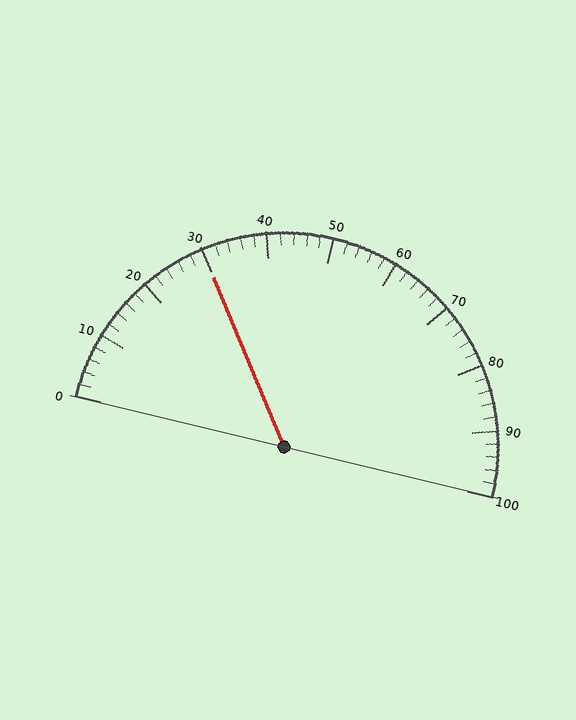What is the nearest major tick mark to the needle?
The nearest major tick mark is 30.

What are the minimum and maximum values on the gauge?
The gauge ranges from 0 to 100.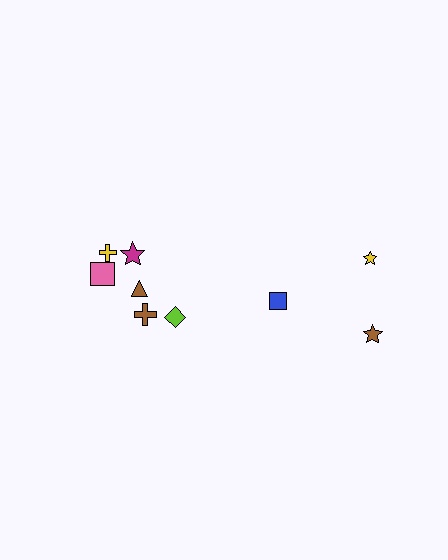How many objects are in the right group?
There are 3 objects.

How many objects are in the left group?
There are 6 objects.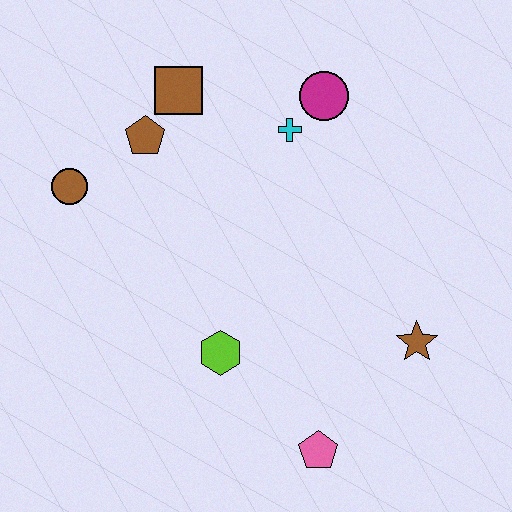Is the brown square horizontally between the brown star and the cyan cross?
No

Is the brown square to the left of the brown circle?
No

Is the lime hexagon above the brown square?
No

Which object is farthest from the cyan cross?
The pink pentagon is farthest from the cyan cross.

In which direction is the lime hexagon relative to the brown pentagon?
The lime hexagon is below the brown pentagon.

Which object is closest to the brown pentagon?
The brown square is closest to the brown pentagon.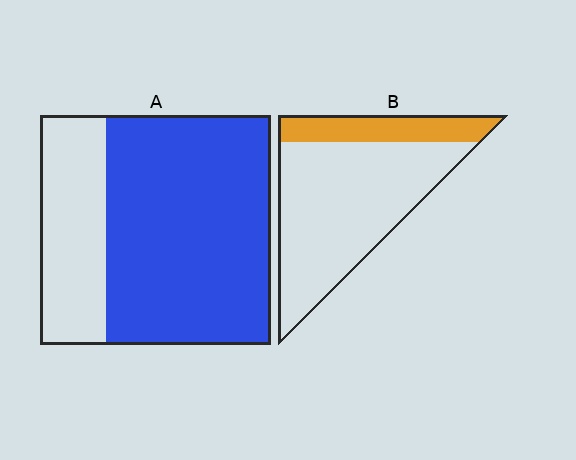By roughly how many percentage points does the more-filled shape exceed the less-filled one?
By roughly 50 percentage points (A over B).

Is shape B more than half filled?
No.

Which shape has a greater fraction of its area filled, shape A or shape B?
Shape A.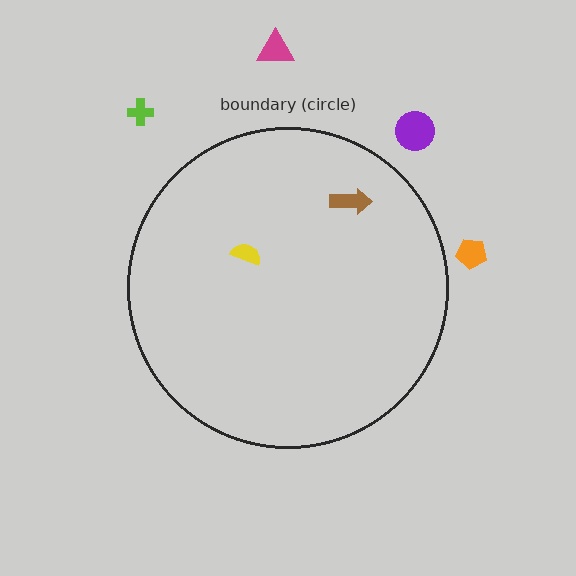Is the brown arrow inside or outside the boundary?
Inside.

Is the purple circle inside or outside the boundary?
Outside.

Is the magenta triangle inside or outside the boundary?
Outside.